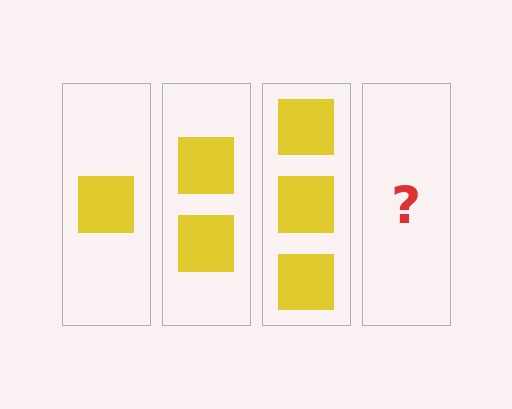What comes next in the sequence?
The next element should be 4 squares.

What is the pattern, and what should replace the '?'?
The pattern is that each step adds one more square. The '?' should be 4 squares.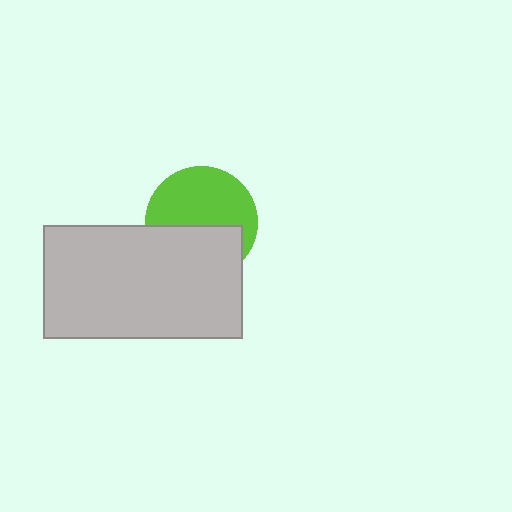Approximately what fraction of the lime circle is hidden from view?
Roughly 43% of the lime circle is hidden behind the light gray rectangle.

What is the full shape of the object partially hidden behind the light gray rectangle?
The partially hidden object is a lime circle.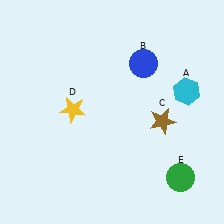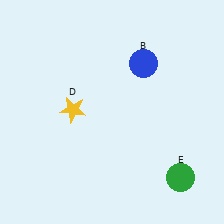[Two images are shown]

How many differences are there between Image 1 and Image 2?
There are 2 differences between the two images.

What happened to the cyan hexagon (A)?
The cyan hexagon (A) was removed in Image 2. It was in the top-right area of Image 1.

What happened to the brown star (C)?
The brown star (C) was removed in Image 2. It was in the bottom-right area of Image 1.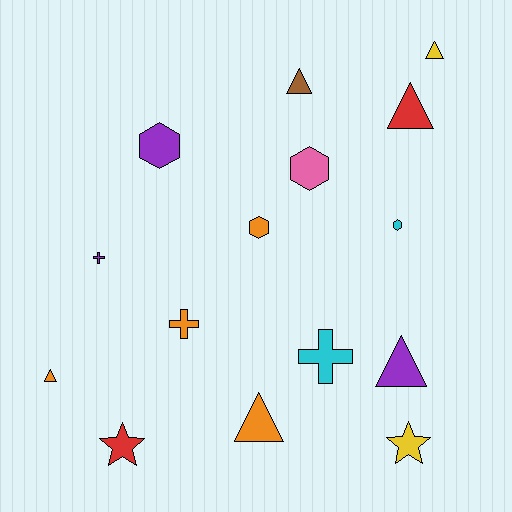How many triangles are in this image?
There are 6 triangles.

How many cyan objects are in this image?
There are 2 cyan objects.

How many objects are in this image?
There are 15 objects.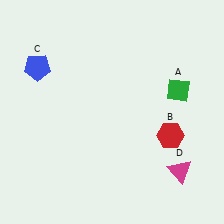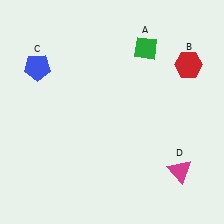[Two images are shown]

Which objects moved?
The objects that moved are: the green diamond (A), the red hexagon (B).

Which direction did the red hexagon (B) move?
The red hexagon (B) moved up.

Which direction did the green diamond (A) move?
The green diamond (A) moved up.